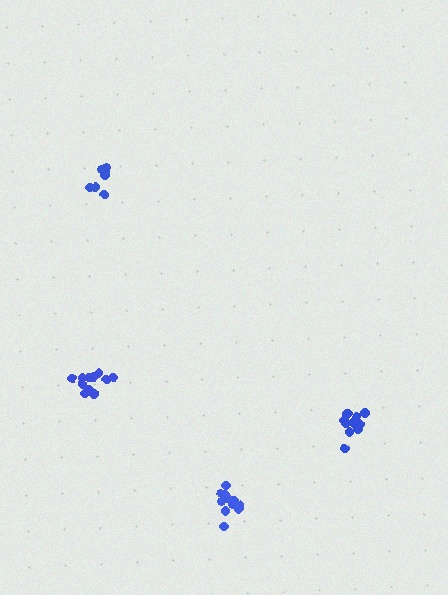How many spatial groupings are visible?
There are 4 spatial groupings.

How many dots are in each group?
Group 1: 7 dots, Group 2: 11 dots, Group 3: 12 dots, Group 4: 13 dots (43 total).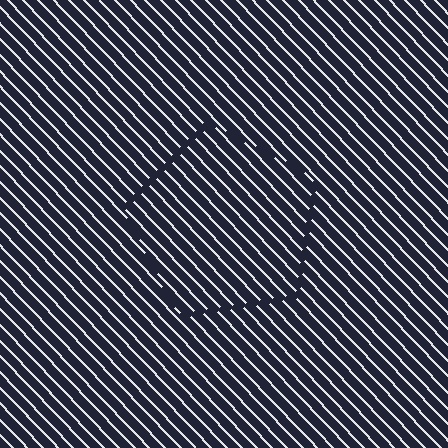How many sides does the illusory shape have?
5 sides — the line-ends trace a pentagon.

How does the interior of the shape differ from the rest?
The interior of the shape contains the same grating, shifted by half a period — the contour is defined by the phase discontinuity where line-ends from the inner and outer gratings abut.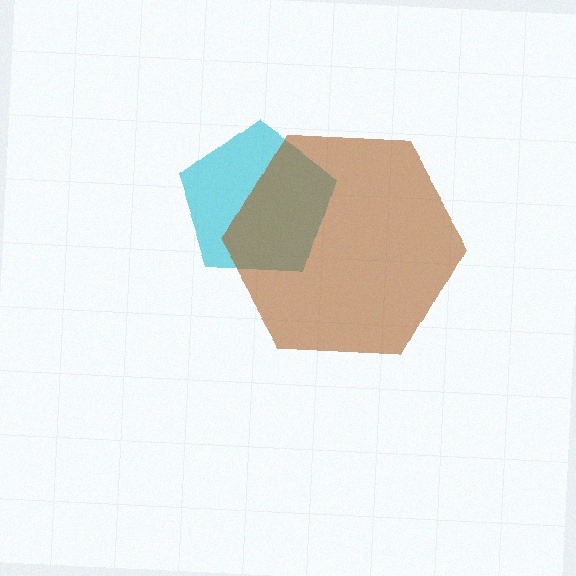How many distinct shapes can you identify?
There are 2 distinct shapes: a cyan pentagon, a brown hexagon.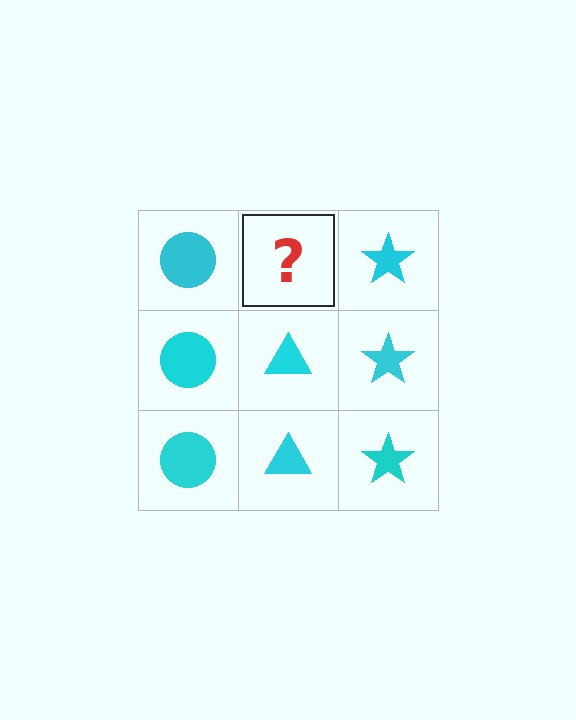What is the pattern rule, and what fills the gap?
The rule is that each column has a consistent shape. The gap should be filled with a cyan triangle.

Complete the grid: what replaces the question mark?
The question mark should be replaced with a cyan triangle.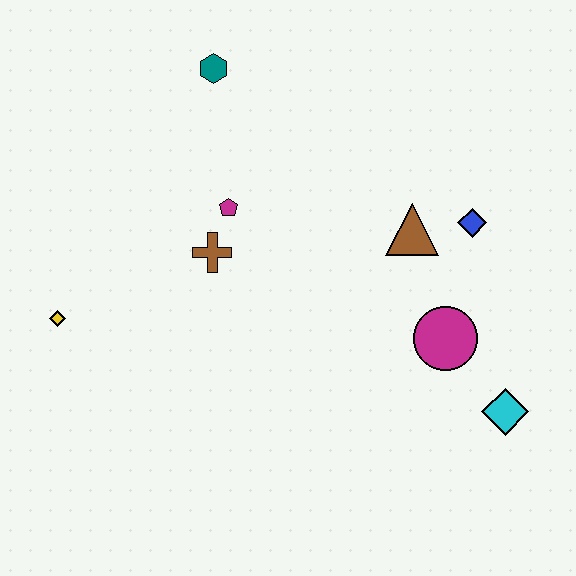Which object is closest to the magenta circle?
The cyan diamond is closest to the magenta circle.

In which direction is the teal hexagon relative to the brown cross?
The teal hexagon is above the brown cross.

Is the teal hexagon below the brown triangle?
No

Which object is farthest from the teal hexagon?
The cyan diamond is farthest from the teal hexagon.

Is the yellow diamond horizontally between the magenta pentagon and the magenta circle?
No